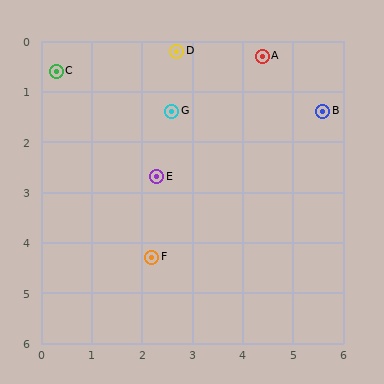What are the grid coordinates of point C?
Point C is at approximately (0.3, 0.6).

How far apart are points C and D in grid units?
Points C and D are about 2.4 grid units apart.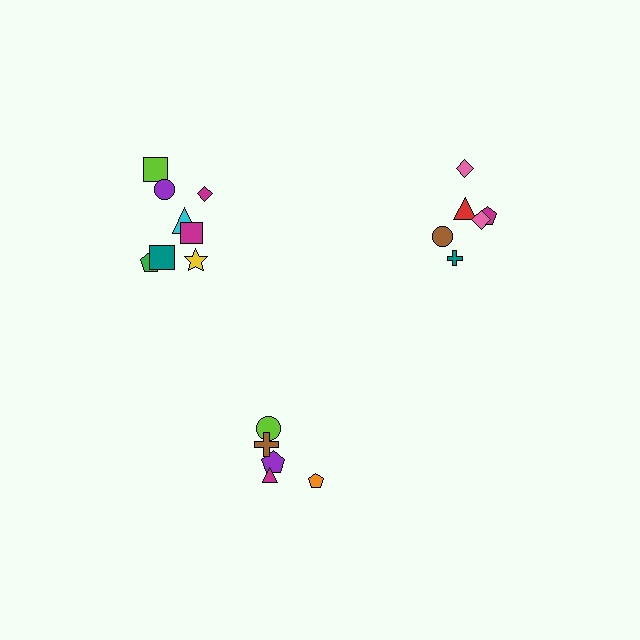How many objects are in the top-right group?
There are 6 objects.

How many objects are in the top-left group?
There are 8 objects.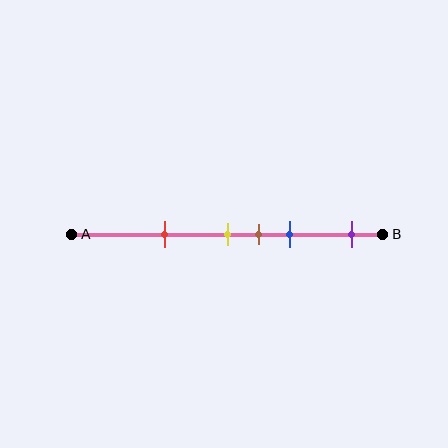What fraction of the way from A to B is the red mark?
The red mark is approximately 30% (0.3) of the way from A to B.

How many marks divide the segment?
There are 5 marks dividing the segment.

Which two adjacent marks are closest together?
The yellow and brown marks are the closest adjacent pair.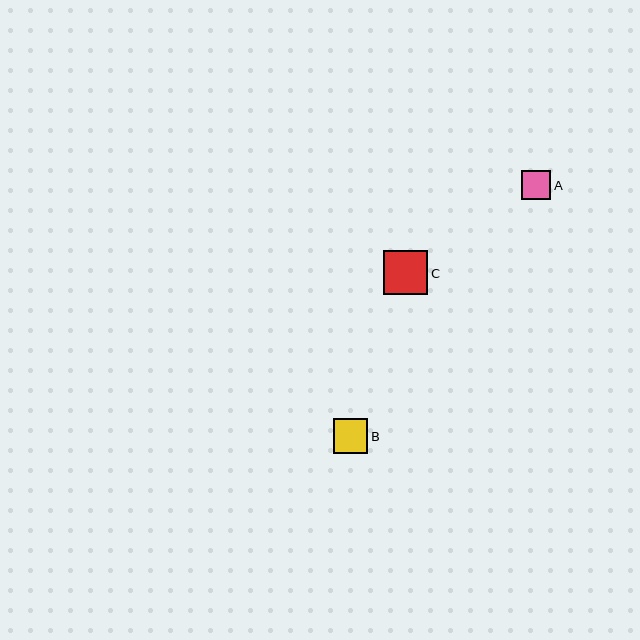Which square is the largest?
Square C is the largest with a size of approximately 44 pixels.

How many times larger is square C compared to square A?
Square C is approximately 1.5 times the size of square A.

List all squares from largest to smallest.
From largest to smallest: C, B, A.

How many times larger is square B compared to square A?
Square B is approximately 1.2 times the size of square A.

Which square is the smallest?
Square A is the smallest with a size of approximately 29 pixels.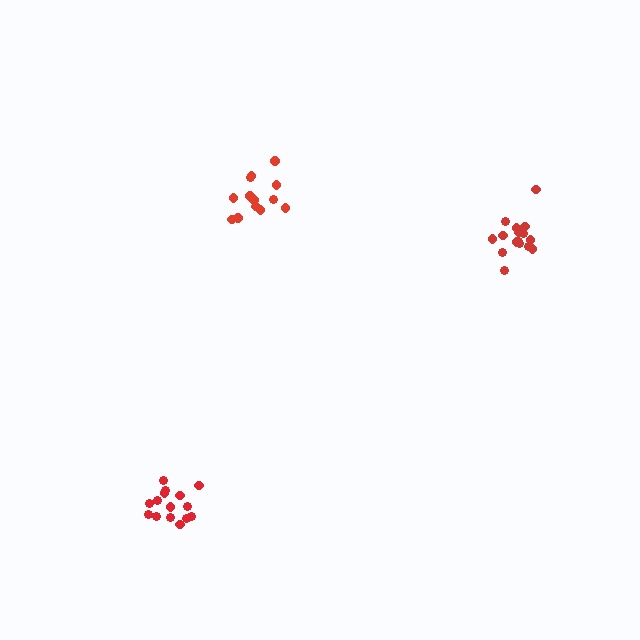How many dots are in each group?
Group 1: 15 dots, Group 2: 16 dots, Group 3: 13 dots (44 total).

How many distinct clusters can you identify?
There are 3 distinct clusters.